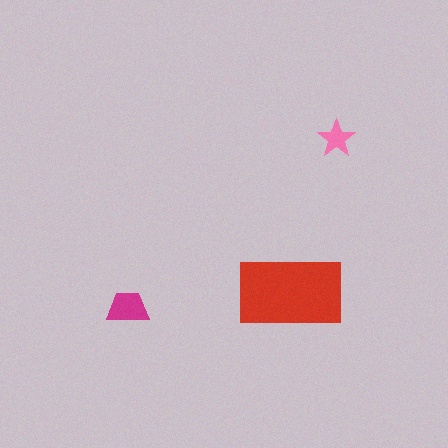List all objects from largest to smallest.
The red rectangle, the magenta trapezoid, the pink star.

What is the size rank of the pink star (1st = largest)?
3rd.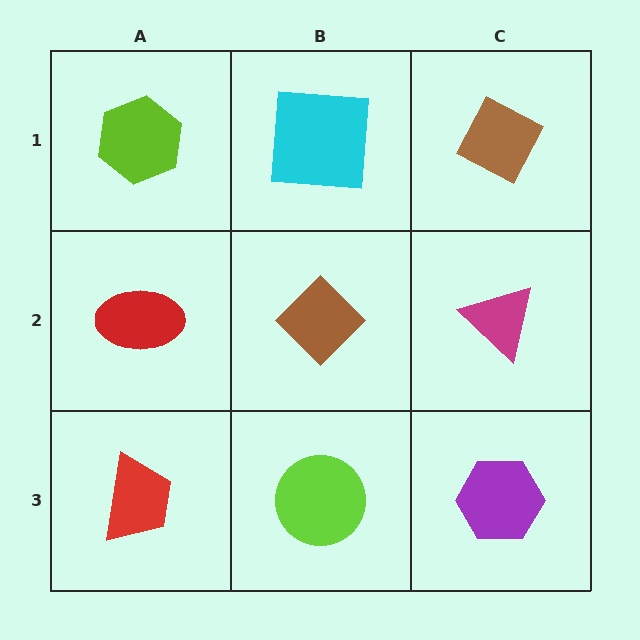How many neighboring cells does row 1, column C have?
2.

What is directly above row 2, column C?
A brown diamond.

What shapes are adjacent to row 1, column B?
A brown diamond (row 2, column B), a lime hexagon (row 1, column A), a brown diamond (row 1, column C).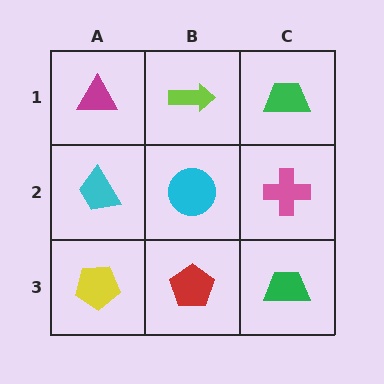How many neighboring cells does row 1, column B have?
3.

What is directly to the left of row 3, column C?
A red pentagon.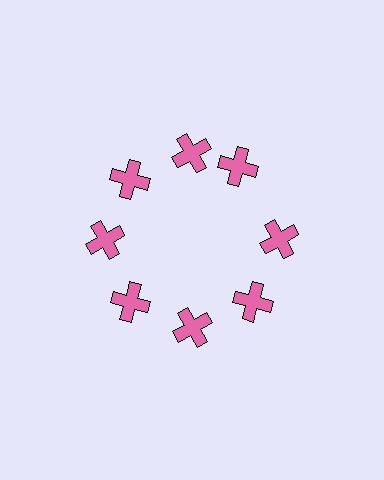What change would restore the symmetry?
The symmetry would be restored by rotating it back into even spacing with its neighbors so that all 8 crosses sit at equal angles and equal distance from the center.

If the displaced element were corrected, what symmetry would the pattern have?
It would have 8-fold rotational symmetry — the pattern would map onto itself every 45 degrees.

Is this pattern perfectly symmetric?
No. The 8 pink crosses are arranged in a ring, but one element near the 2 o'clock position is rotated out of alignment along the ring, breaking the 8-fold rotational symmetry.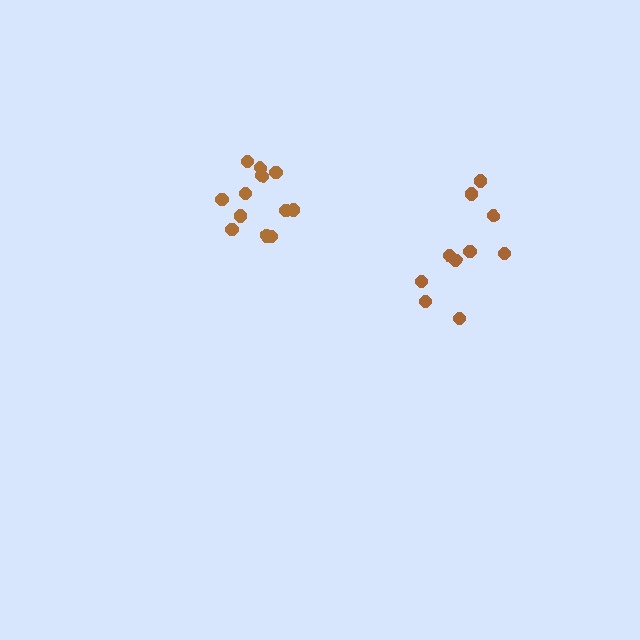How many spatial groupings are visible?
There are 2 spatial groupings.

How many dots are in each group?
Group 1: 12 dots, Group 2: 10 dots (22 total).